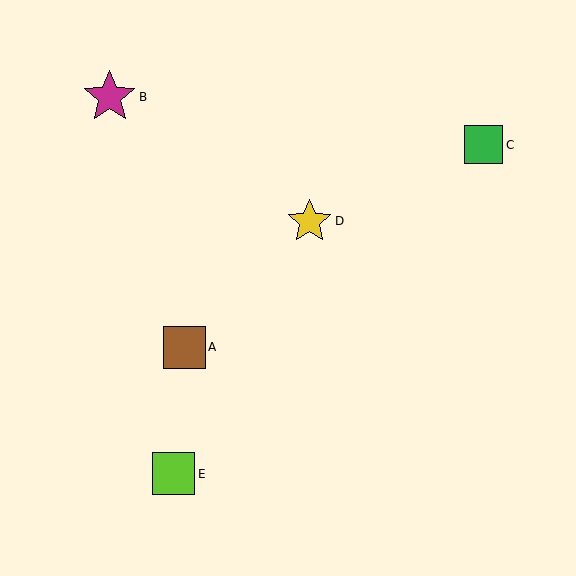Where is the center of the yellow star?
The center of the yellow star is at (310, 221).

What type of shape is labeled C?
Shape C is a green square.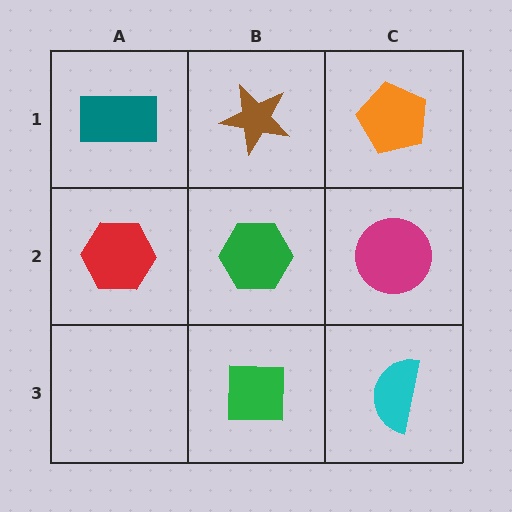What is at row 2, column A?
A red hexagon.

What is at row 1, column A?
A teal rectangle.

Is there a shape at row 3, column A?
No, that cell is empty.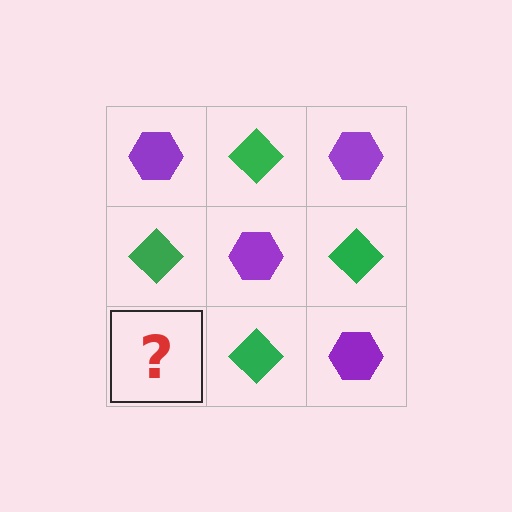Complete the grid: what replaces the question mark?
The question mark should be replaced with a purple hexagon.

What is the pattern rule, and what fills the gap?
The rule is that it alternates purple hexagon and green diamond in a checkerboard pattern. The gap should be filled with a purple hexagon.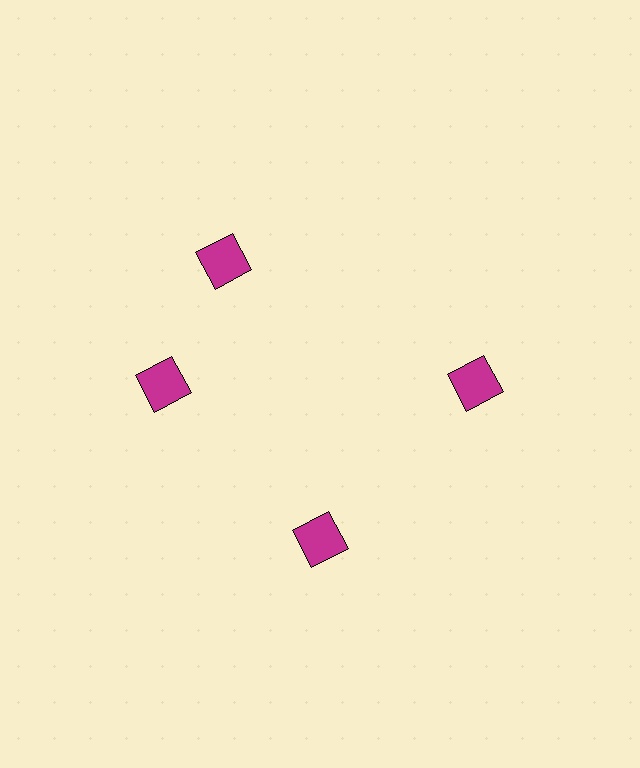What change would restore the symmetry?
The symmetry would be restored by rotating it back into even spacing with its neighbors so that all 4 squares sit at equal angles and equal distance from the center.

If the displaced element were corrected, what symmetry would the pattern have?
It would have 4-fold rotational symmetry — the pattern would map onto itself every 90 degrees.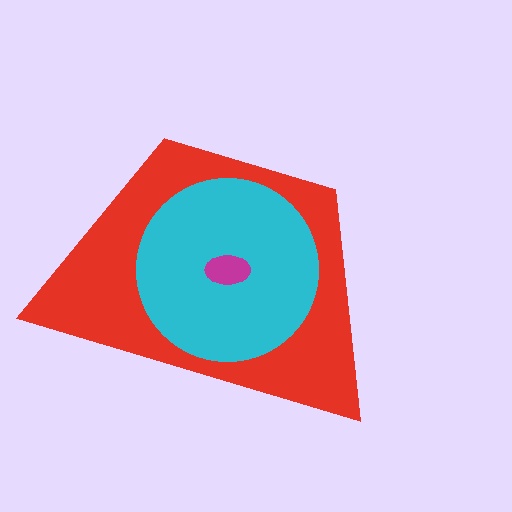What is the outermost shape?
The red trapezoid.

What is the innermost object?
The magenta ellipse.